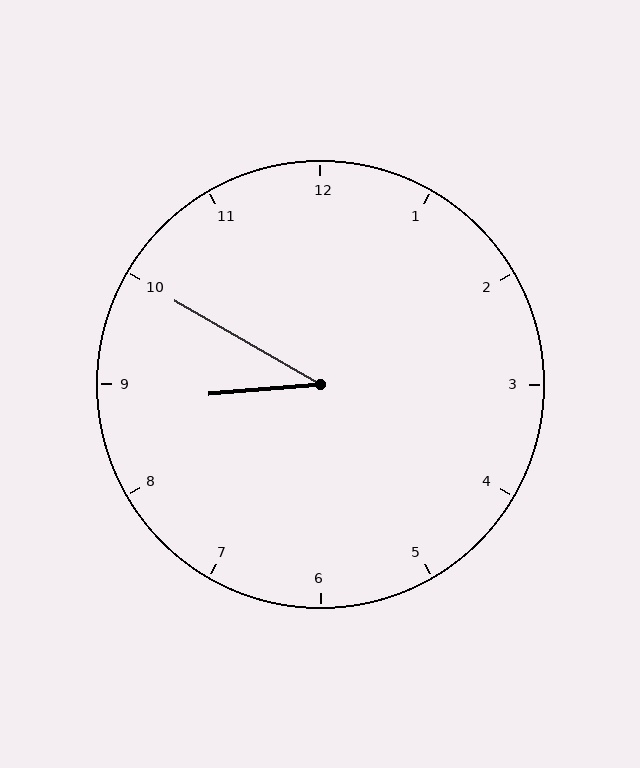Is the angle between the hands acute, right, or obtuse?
It is acute.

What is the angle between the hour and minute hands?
Approximately 35 degrees.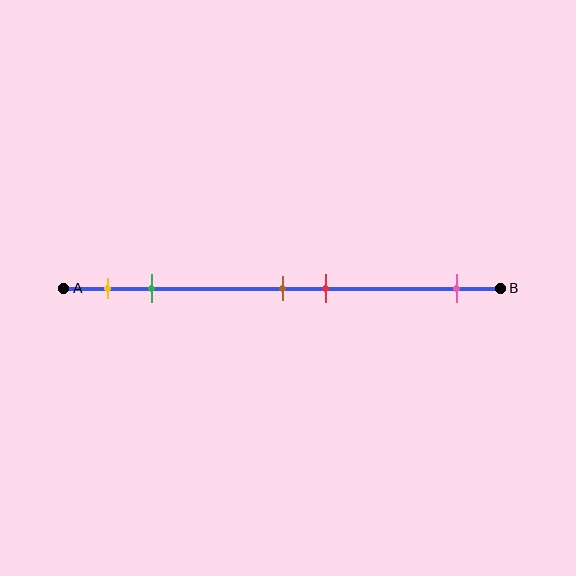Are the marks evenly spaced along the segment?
No, the marks are not evenly spaced.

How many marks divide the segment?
There are 5 marks dividing the segment.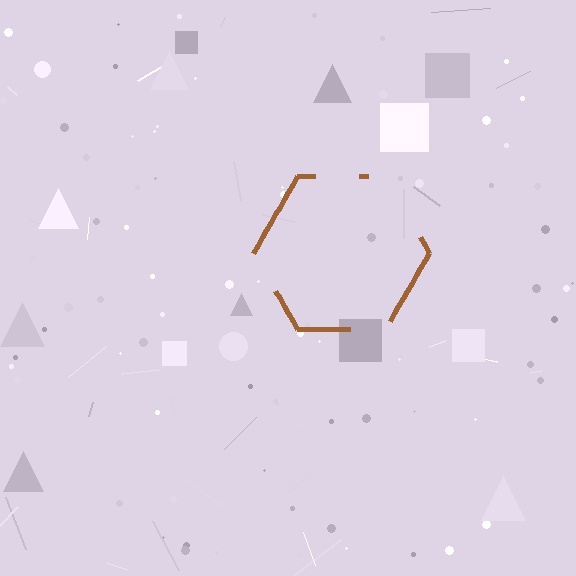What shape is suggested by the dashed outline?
The dashed outline suggests a hexagon.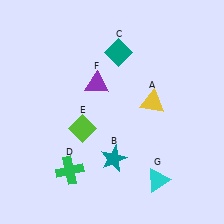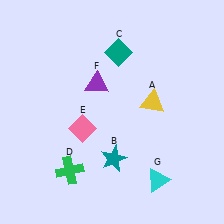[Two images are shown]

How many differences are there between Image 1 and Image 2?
There is 1 difference between the two images.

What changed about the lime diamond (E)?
In Image 1, E is lime. In Image 2, it changed to pink.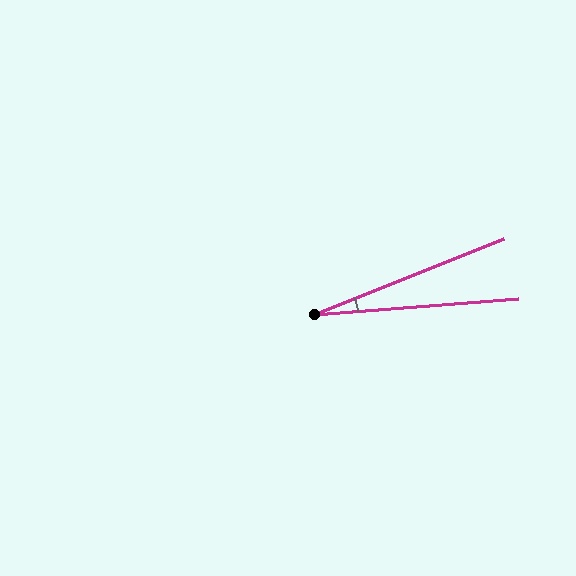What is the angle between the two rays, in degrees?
Approximately 18 degrees.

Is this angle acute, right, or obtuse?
It is acute.